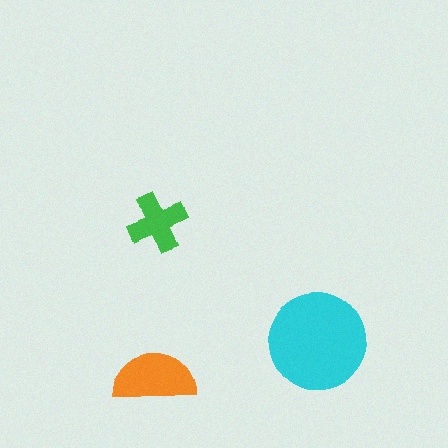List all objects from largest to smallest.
The cyan circle, the orange semicircle, the green cross.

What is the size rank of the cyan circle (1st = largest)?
1st.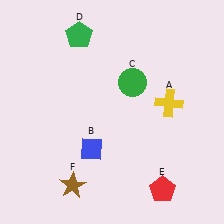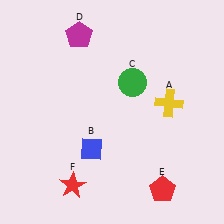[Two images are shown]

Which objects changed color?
D changed from green to magenta. F changed from brown to red.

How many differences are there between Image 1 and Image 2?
There are 2 differences between the two images.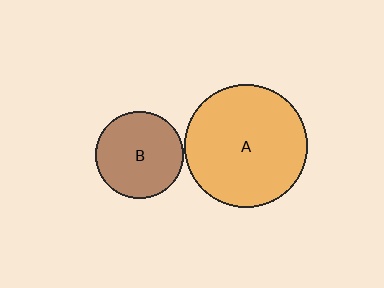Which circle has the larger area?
Circle A (orange).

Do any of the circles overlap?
No, none of the circles overlap.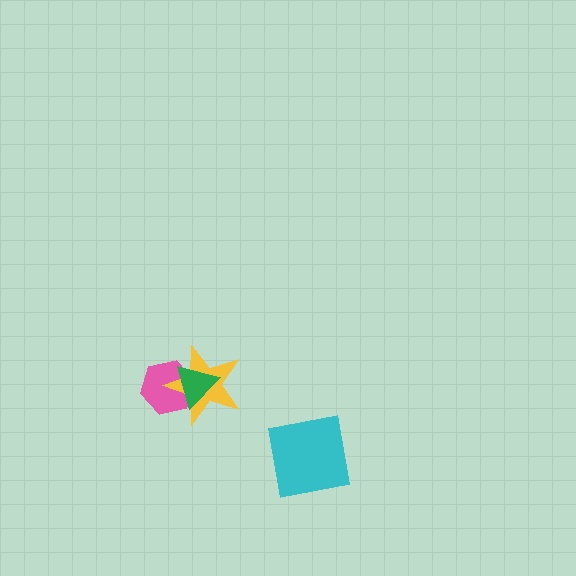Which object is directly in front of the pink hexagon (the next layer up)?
The yellow star is directly in front of the pink hexagon.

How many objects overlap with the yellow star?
2 objects overlap with the yellow star.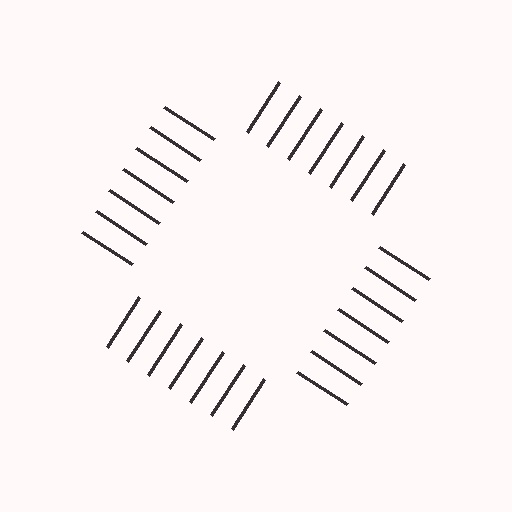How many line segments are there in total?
28 — 7 along each of the 4 edges.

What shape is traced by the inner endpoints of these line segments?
An illusory square — the line segments terminate on its edges but no continuous stroke is drawn.